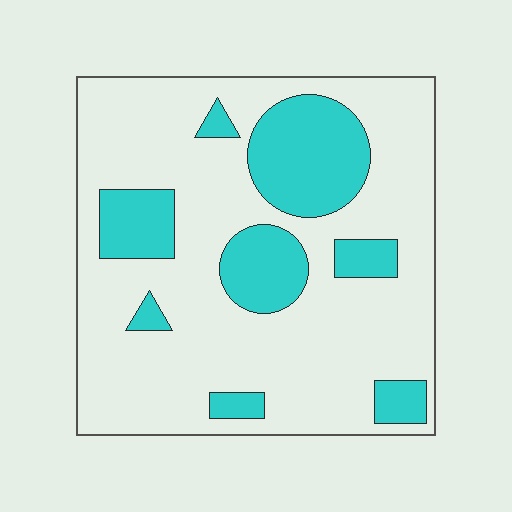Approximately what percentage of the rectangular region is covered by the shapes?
Approximately 25%.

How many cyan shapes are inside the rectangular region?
8.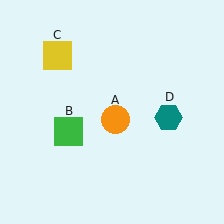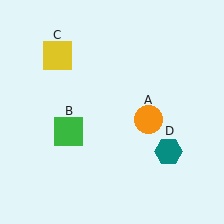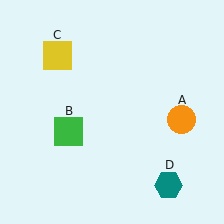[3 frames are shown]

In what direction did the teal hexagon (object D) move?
The teal hexagon (object D) moved down.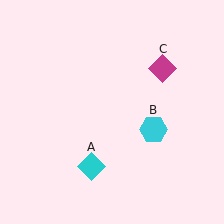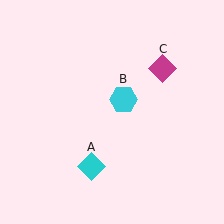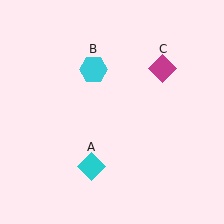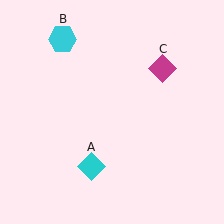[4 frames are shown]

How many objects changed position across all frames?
1 object changed position: cyan hexagon (object B).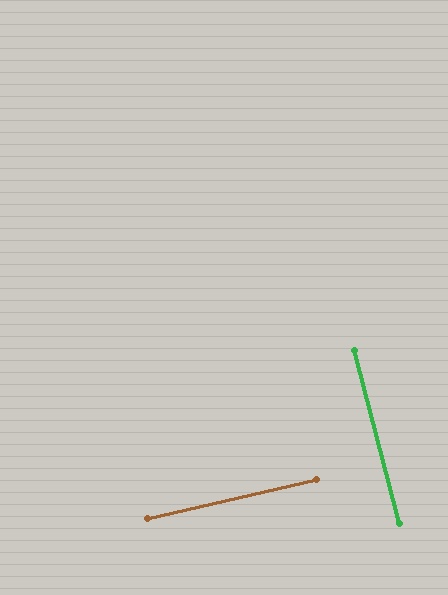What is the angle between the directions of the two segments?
Approximately 88 degrees.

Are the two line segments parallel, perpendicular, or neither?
Perpendicular — they meet at approximately 88°.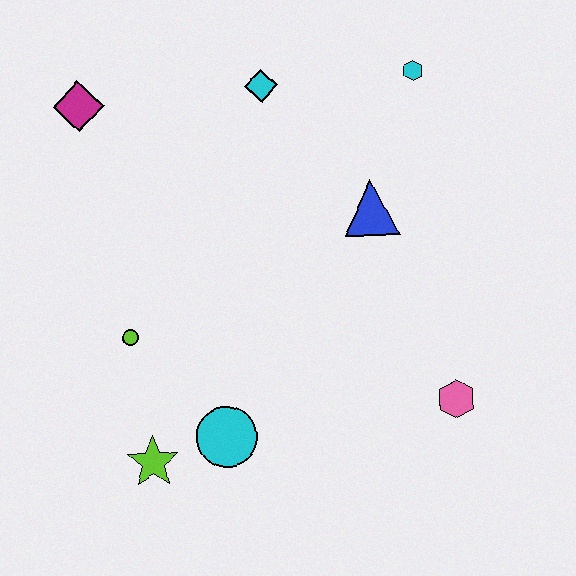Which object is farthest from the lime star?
The cyan hexagon is farthest from the lime star.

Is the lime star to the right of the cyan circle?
No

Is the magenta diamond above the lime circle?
Yes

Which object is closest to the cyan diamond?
The cyan hexagon is closest to the cyan diamond.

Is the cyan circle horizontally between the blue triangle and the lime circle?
Yes